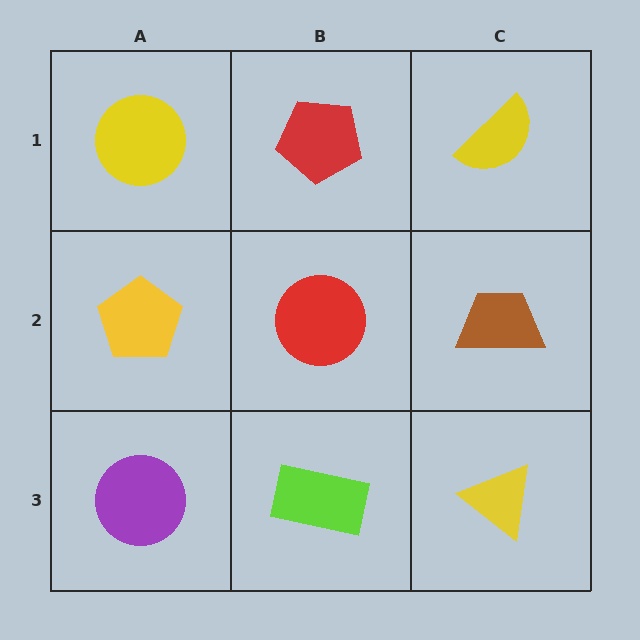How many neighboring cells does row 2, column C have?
3.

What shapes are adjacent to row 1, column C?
A brown trapezoid (row 2, column C), a red pentagon (row 1, column B).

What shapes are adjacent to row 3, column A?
A yellow pentagon (row 2, column A), a lime rectangle (row 3, column B).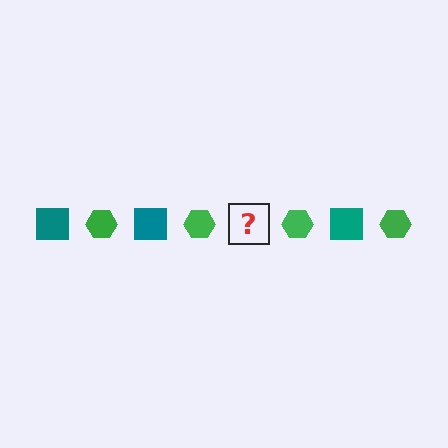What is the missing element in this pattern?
The missing element is a teal square.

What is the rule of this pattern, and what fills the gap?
The rule is that the pattern alternates between teal square and green hexagon. The gap should be filled with a teal square.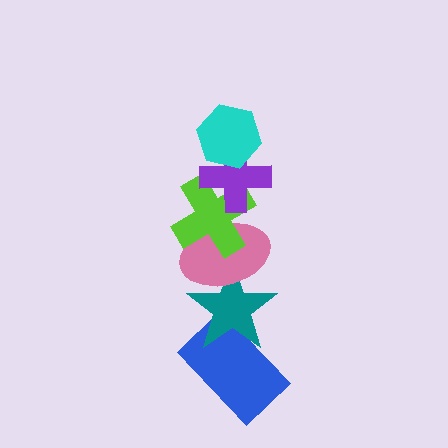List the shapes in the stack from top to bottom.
From top to bottom: the cyan hexagon, the purple cross, the lime cross, the pink ellipse, the teal star, the blue rectangle.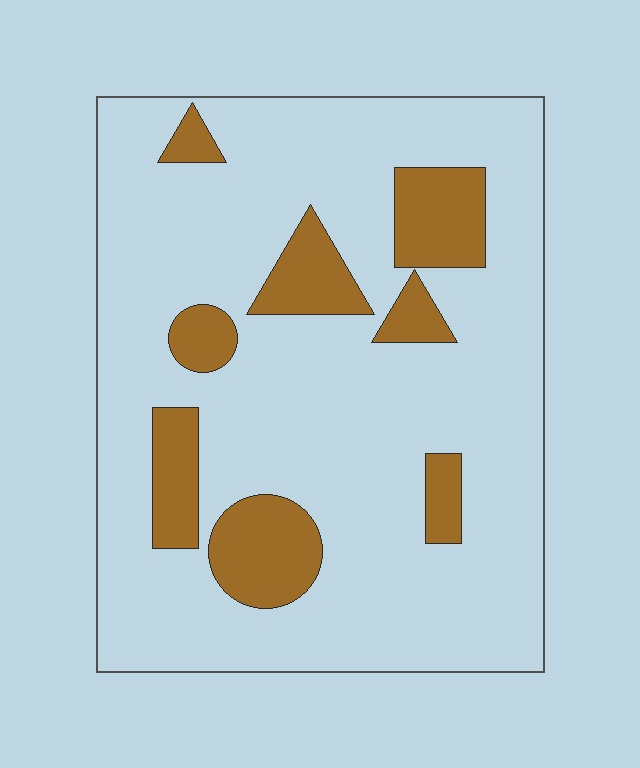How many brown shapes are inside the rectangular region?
8.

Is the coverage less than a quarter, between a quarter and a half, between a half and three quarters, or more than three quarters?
Less than a quarter.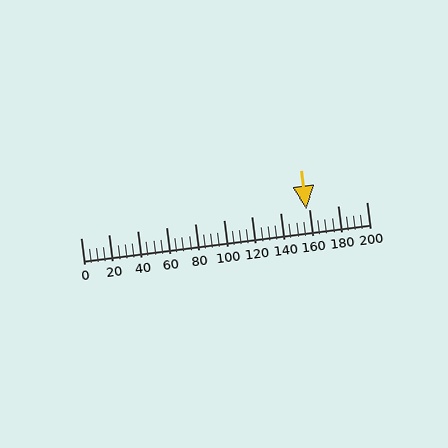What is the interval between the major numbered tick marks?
The major tick marks are spaced 20 units apart.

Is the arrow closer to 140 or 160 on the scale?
The arrow is closer to 160.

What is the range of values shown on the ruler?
The ruler shows values from 0 to 200.